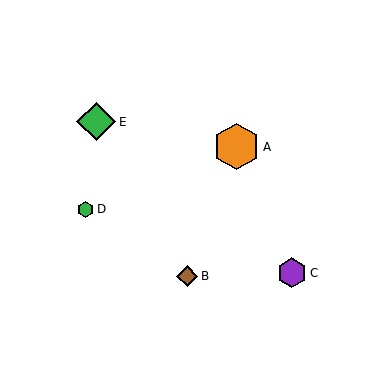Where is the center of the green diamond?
The center of the green diamond is at (96, 122).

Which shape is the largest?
The orange hexagon (labeled A) is the largest.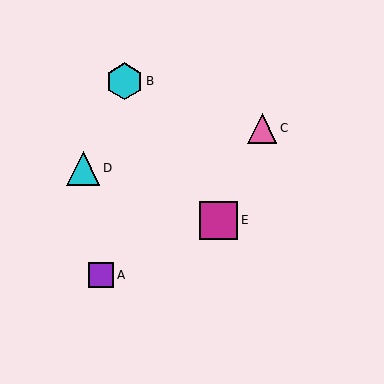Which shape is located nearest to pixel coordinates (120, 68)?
The cyan hexagon (labeled B) at (124, 81) is nearest to that location.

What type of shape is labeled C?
Shape C is a pink triangle.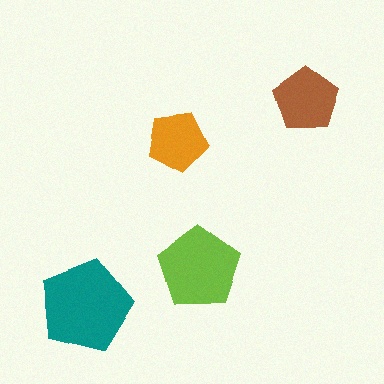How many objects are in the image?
There are 4 objects in the image.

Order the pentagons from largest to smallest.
the teal one, the lime one, the brown one, the orange one.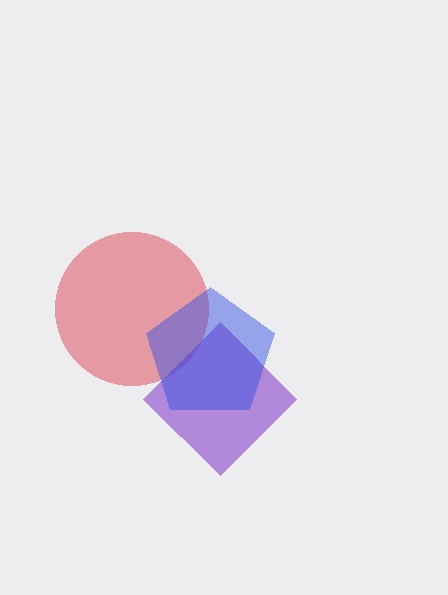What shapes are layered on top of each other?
The layered shapes are: a red circle, a purple diamond, a blue pentagon.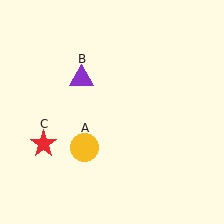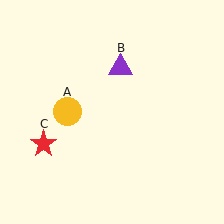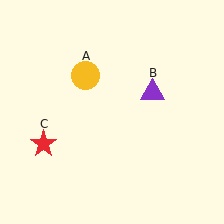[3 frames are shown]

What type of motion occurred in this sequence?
The yellow circle (object A), purple triangle (object B) rotated clockwise around the center of the scene.